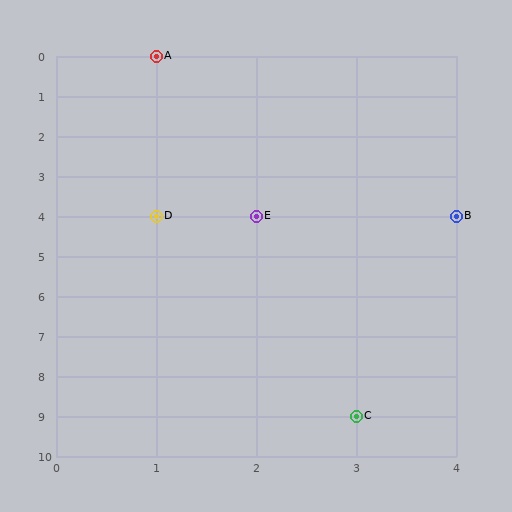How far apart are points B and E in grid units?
Points B and E are 2 columns apart.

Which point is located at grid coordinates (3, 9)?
Point C is at (3, 9).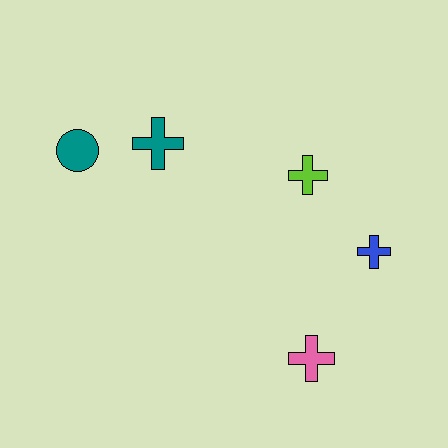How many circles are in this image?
There is 1 circle.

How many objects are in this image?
There are 5 objects.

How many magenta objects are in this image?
There are no magenta objects.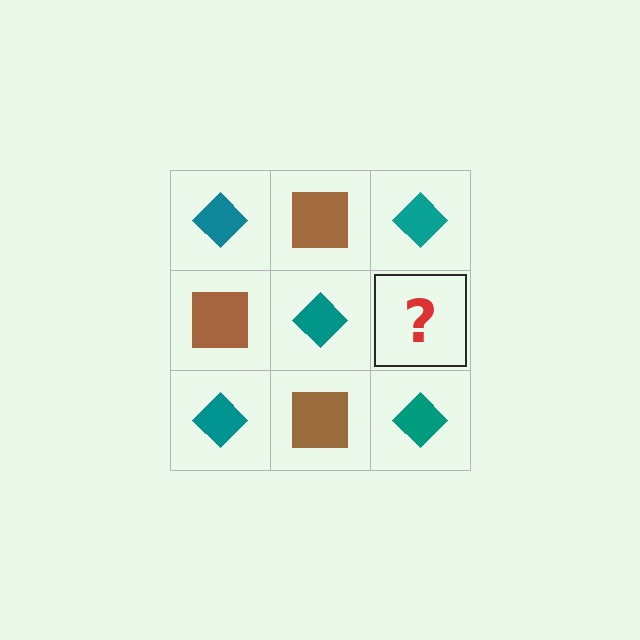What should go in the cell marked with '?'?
The missing cell should contain a brown square.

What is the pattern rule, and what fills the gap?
The rule is that it alternates teal diamond and brown square in a checkerboard pattern. The gap should be filled with a brown square.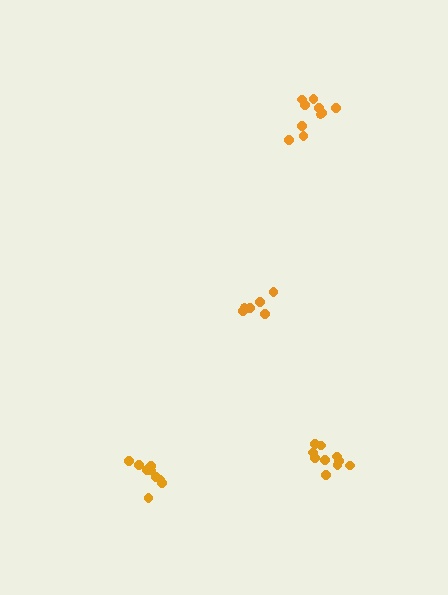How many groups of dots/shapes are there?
There are 4 groups.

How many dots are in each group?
Group 1: 10 dots, Group 2: 10 dots, Group 3: 10 dots, Group 4: 6 dots (36 total).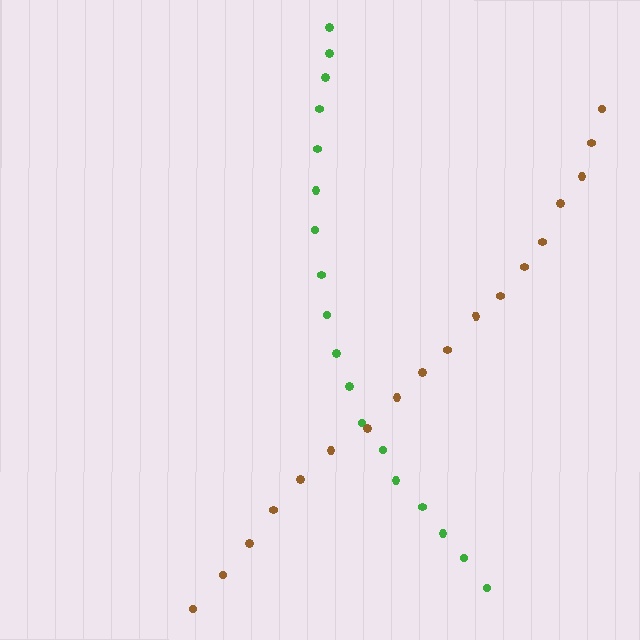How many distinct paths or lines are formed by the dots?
There are 2 distinct paths.